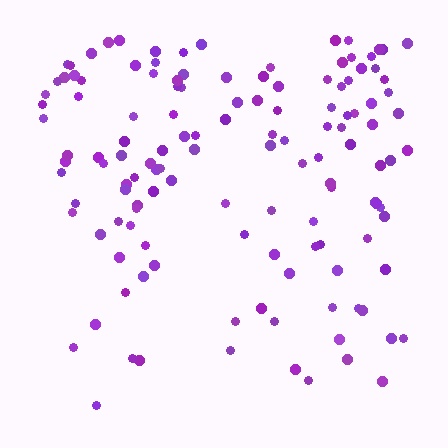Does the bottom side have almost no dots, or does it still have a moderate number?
Still a moderate number, just noticeably fewer than the top.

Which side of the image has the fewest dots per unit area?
The bottom.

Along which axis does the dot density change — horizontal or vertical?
Vertical.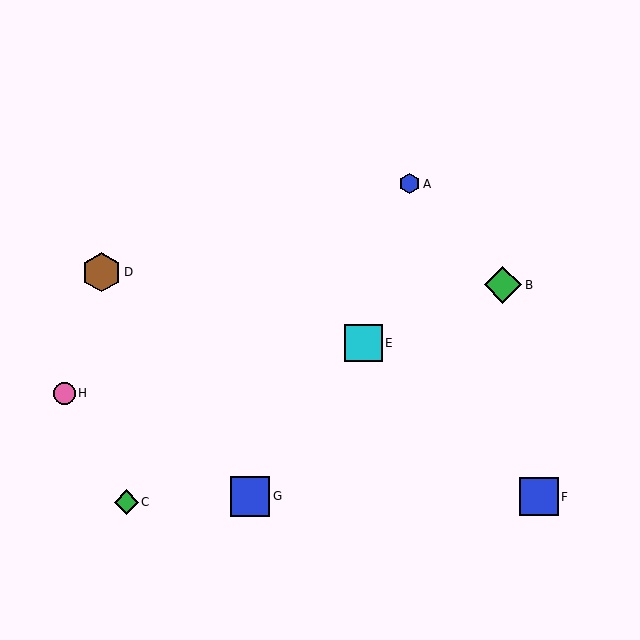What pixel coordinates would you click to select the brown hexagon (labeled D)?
Click at (102, 272) to select the brown hexagon D.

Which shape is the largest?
The blue square (labeled G) is the largest.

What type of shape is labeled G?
Shape G is a blue square.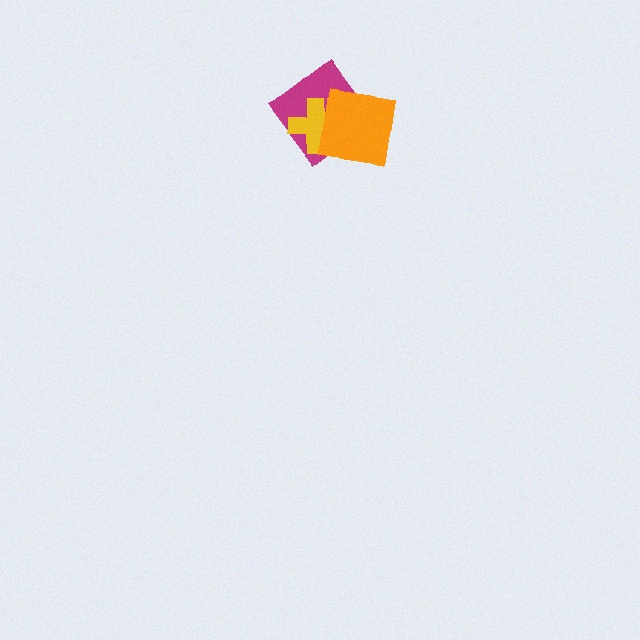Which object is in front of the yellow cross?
The orange square is in front of the yellow cross.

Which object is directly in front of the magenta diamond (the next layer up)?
The yellow cross is directly in front of the magenta diamond.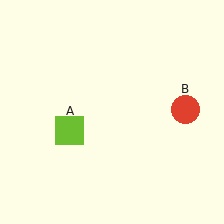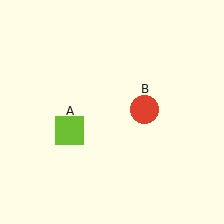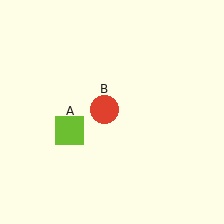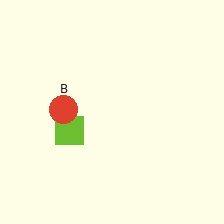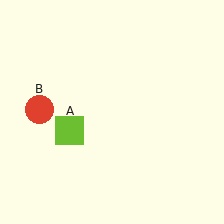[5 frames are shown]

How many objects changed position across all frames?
1 object changed position: red circle (object B).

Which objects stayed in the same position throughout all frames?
Lime square (object A) remained stationary.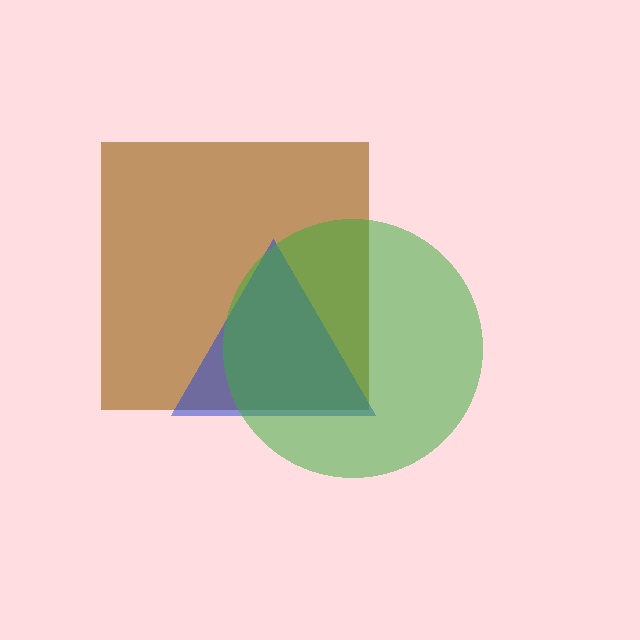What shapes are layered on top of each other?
The layered shapes are: a brown square, a blue triangle, a green circle.